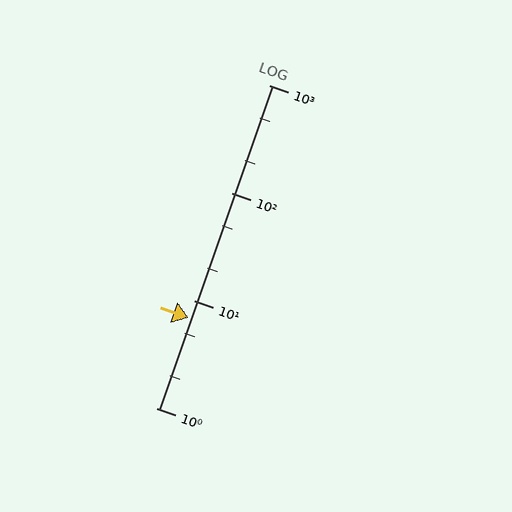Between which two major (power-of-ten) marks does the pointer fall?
The pointer is between 1 and 10.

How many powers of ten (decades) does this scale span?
The scale spans 3 decades, from 1 to 1000.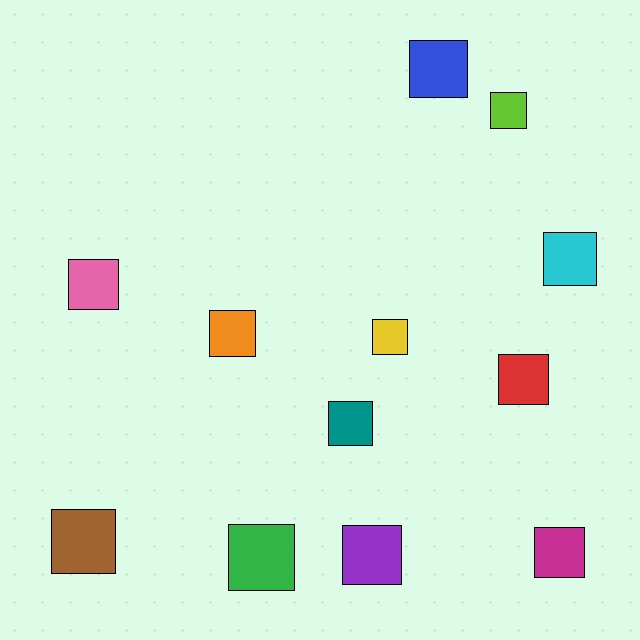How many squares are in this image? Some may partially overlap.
There are 12 squares.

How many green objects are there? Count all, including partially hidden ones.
There is 1 green object.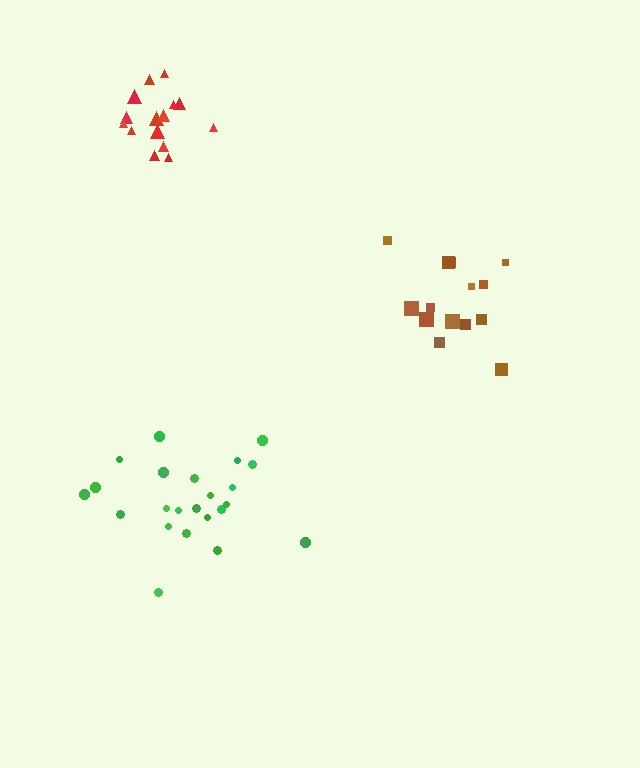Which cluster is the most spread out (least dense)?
Green.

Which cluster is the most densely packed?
Red.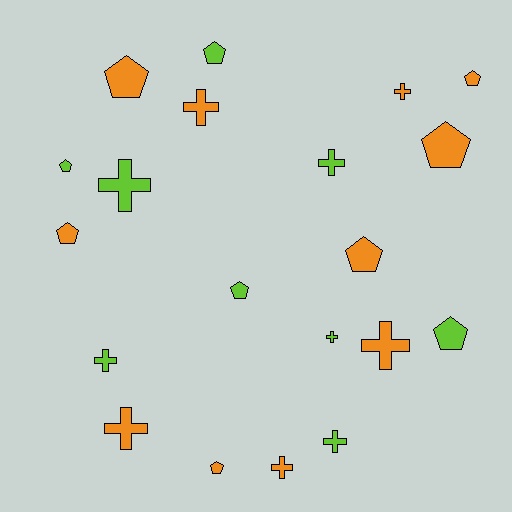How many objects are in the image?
There are 20 objects.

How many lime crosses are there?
There are 5 lime crosses.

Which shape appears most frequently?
Cross, with 10 objects.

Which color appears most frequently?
Orange, with 11 objects.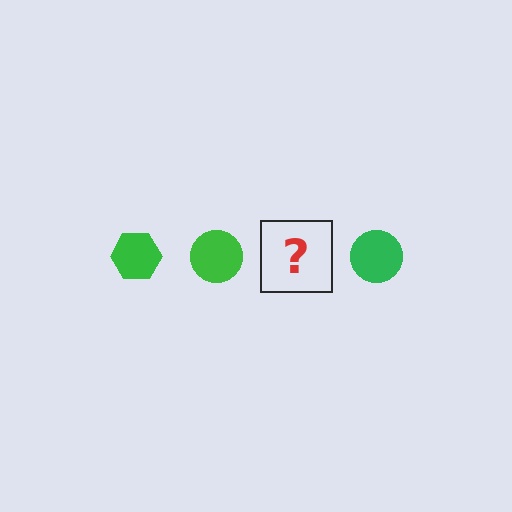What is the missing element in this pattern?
The missing element is a green hexagon.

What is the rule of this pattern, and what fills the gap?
The rule is that the pattern cycles through hexagon, circle shapes in green. The gap should be filled with a green hexagon.